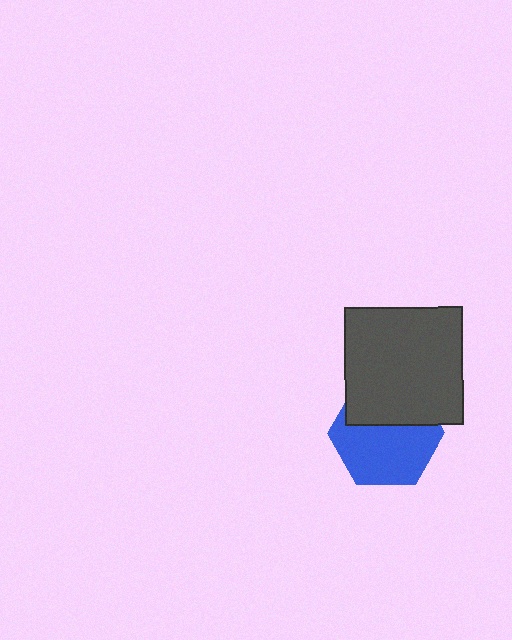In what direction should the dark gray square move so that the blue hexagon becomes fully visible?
The dark gray square should move up. That is the shortest direction to clear the overlap and leave the blue hexagon fully visible.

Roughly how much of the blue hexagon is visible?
About half of it is visible (roughly 61%).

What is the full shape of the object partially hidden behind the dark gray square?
The partially hidden object is a blue hexagon.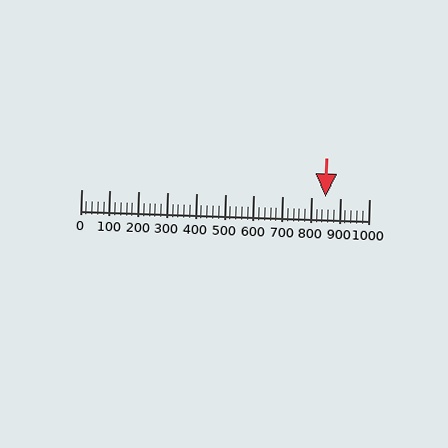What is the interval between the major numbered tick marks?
The major tick marks are spaced 100 units apart.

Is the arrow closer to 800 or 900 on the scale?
The arrow is closer to 800.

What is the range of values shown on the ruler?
The ruler shows values from 0 to 1000.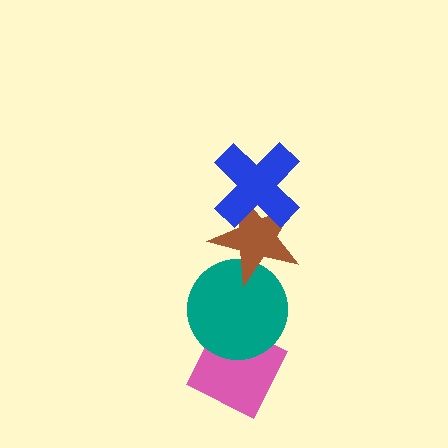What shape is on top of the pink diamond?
The teal circle is on top of the pink diamond.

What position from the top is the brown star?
The brown star is 2nd from the top.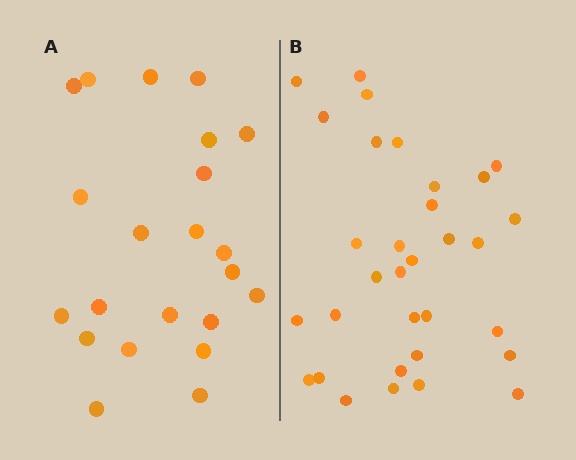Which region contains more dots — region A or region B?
Region B (the right region) has more dots.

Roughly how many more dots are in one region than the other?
Region B has roughly 10 or so more dots than region A.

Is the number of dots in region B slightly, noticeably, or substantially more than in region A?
Region B has substantially more. The ratio is roughly 1.5 to 1.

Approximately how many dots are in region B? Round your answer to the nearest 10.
About 30 dots. (The exact count is 32, which rounds to 30.)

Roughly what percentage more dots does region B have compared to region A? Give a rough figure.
About 45% more.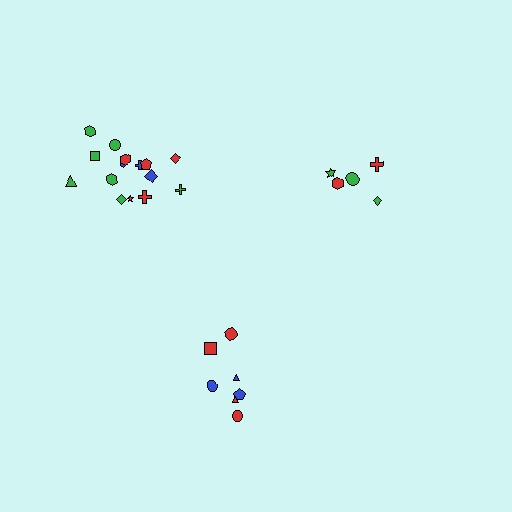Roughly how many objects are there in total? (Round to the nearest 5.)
Roughly 25 objects in total.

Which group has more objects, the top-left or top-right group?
The top-left group.